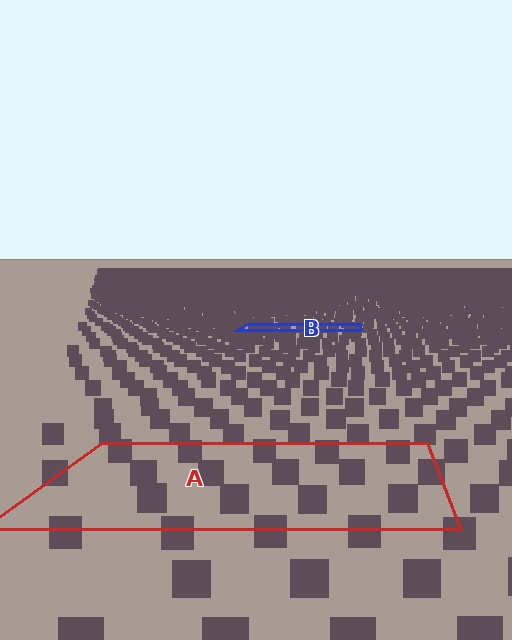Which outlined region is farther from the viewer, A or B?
Region B is farther from the viewer — the texture elements inside it appear smaller and more densely packed.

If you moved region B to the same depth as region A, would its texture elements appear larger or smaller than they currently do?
They would appear larger. At a closer depth, the same texture elements are projected at a bigger on-screen size.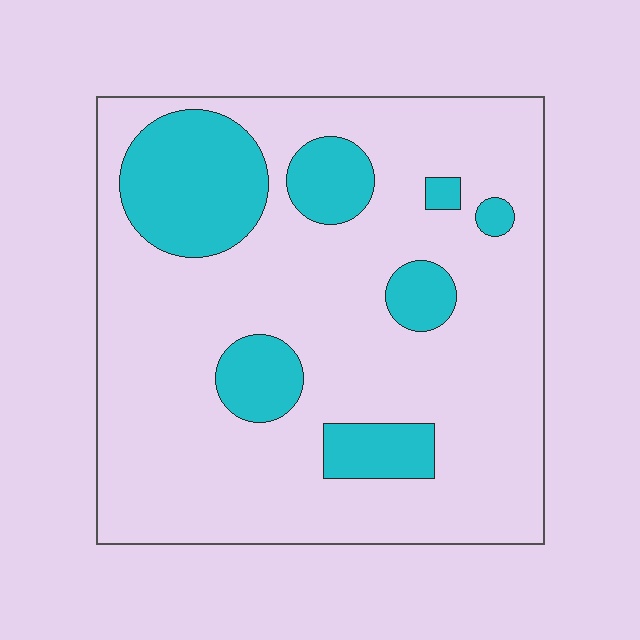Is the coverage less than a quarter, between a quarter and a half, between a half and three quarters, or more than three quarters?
Less than a quarter.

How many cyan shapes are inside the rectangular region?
7.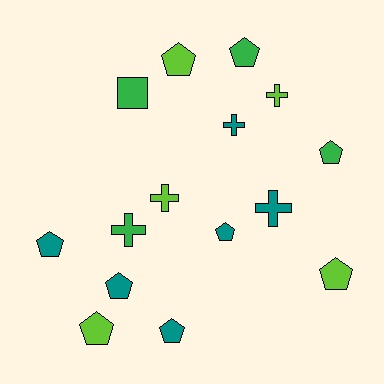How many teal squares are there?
There are no teal squares.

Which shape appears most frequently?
Pentagon, with 9 objects.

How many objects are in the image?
There are 15 objects.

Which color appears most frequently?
Teal, with 6 objects.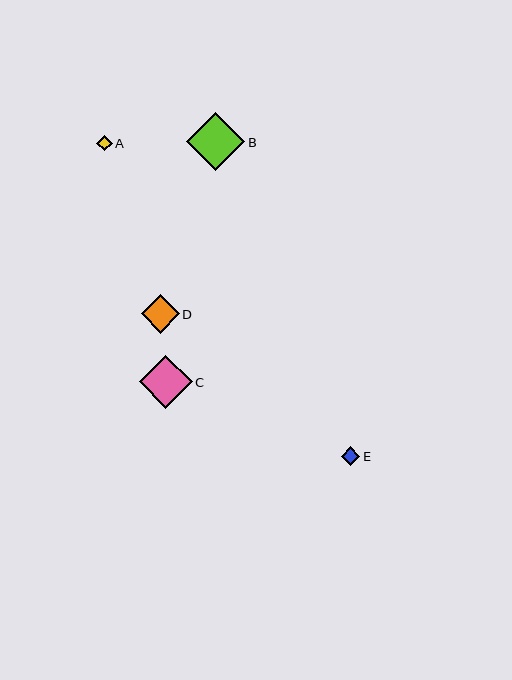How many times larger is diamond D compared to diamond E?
Diamond D is approximately 2.1 times the size of diamond E.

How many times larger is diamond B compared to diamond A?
Diamond B is approximately 3.7 times the size of diamond A.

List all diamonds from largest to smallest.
From largest to smallest: B, C, D, E, A.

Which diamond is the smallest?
Diamond A is the smallest with a size of approximately 16 pixels.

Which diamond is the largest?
Diamond B is the largest with a size of approximately 58 pixels.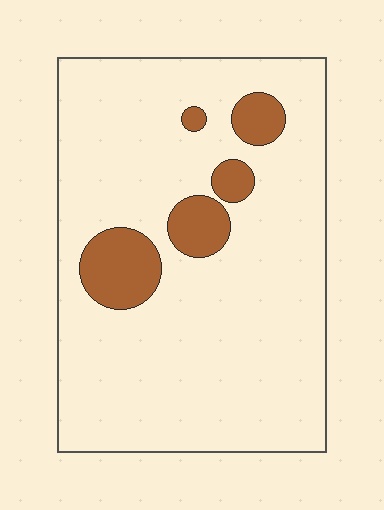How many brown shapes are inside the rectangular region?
5.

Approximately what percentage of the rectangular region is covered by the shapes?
Approximately 10%.